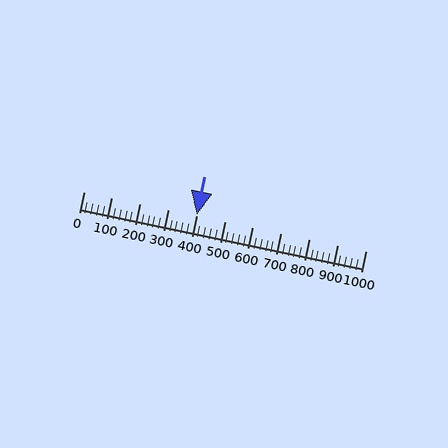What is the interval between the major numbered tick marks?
The major tick marks are spaced 100 units apart.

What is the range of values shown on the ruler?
The ruler shows values from 0 to 1000.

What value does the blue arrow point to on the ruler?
The blue arrow points to approximately 400.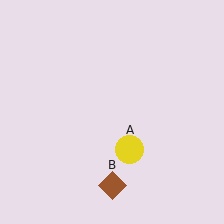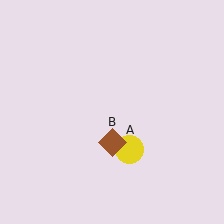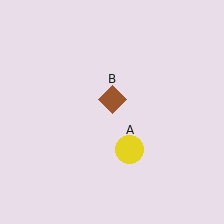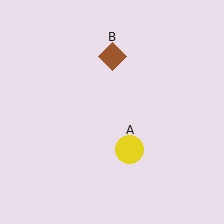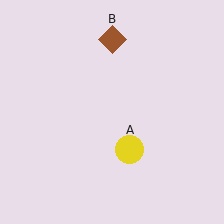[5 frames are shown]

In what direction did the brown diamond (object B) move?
The brown diamond (object B) moved up.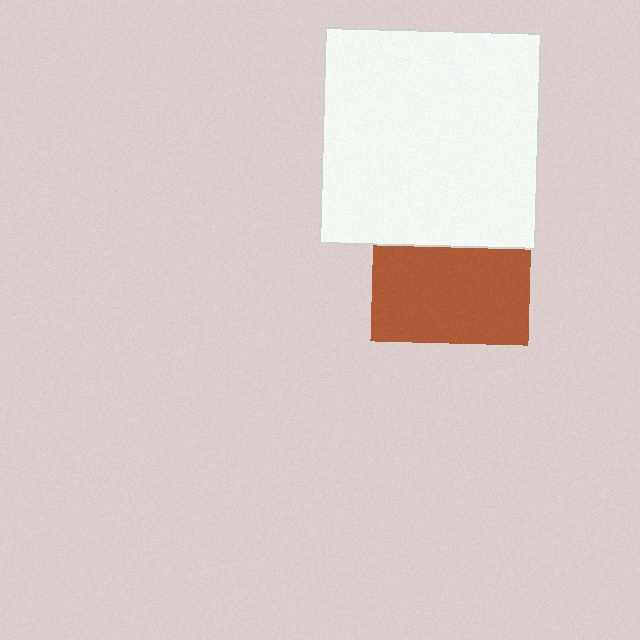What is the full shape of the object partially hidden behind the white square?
The partially hidden object is a brown square.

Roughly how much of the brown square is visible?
About half of it is visible (roughly 62%).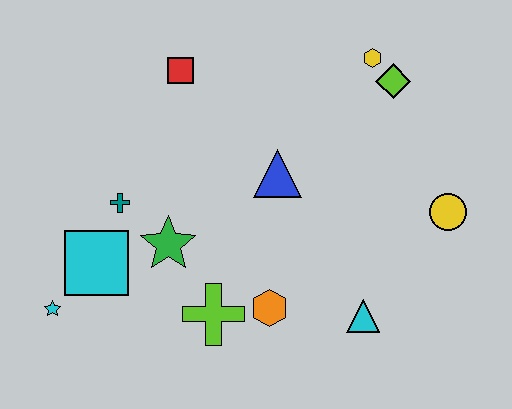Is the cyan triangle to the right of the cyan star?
Yes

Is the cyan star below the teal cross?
Yes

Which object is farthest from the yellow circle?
The cyan star is farthest from the yellow circle.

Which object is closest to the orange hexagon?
The lime cross is closest to the orange hexagon.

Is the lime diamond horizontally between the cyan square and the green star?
No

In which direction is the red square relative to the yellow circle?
The red square is to the left of the yellow circle.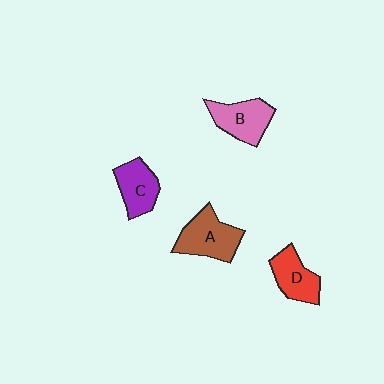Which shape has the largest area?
Shape A (brown).